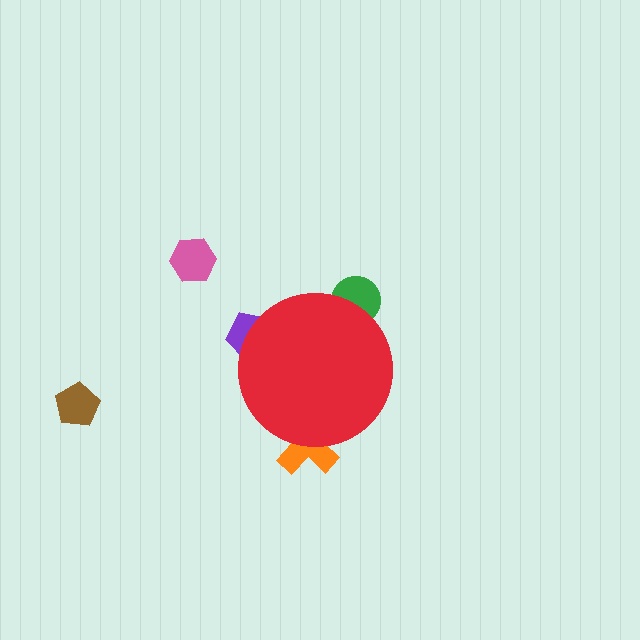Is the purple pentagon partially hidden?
Yes, the purple pentagon is partially hidden behind the red circle.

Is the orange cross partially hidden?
Yes, the orange cross is partially hidden behind the red circle.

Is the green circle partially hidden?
Yes, the green circle is partially hidden behind the red circle.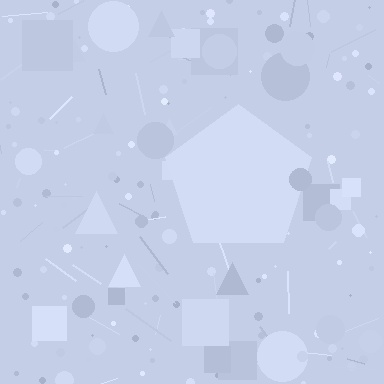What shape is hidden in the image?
A pentagon is hidden in the image.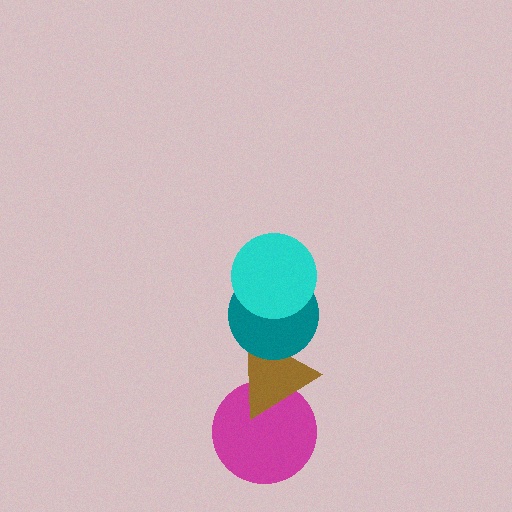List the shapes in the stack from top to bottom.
From top to bottom: the cyan circle, the teal circle, the brown triangle, the magenta circle.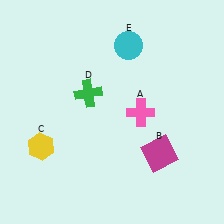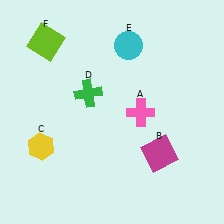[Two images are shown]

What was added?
A lime square (F) was added in Image 2.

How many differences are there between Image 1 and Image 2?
There is 1 difference between the two images.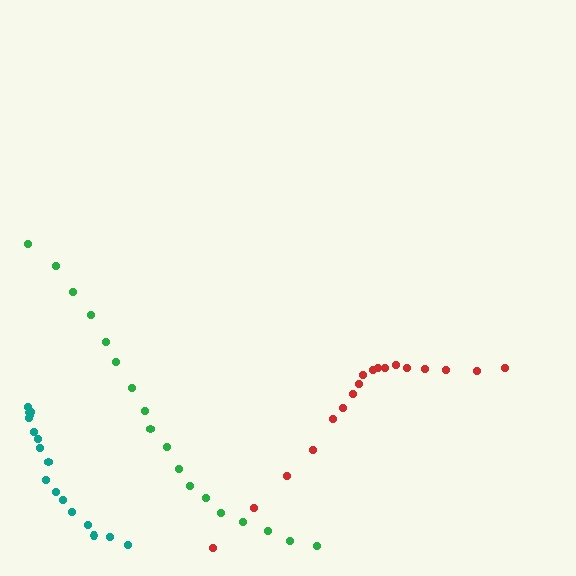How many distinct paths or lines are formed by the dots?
There are 3 distinct paths.